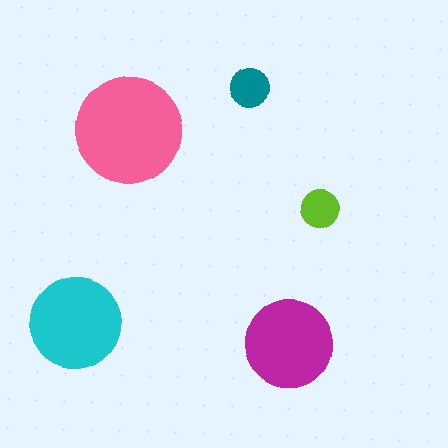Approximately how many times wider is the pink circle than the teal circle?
About 2.5 times wider.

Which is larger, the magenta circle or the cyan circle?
The cyan one.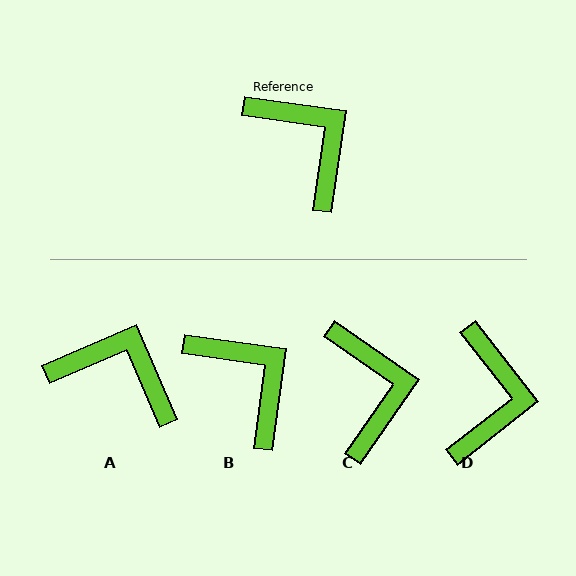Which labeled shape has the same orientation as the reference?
B.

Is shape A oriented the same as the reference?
No, it is off by about 31 degrees.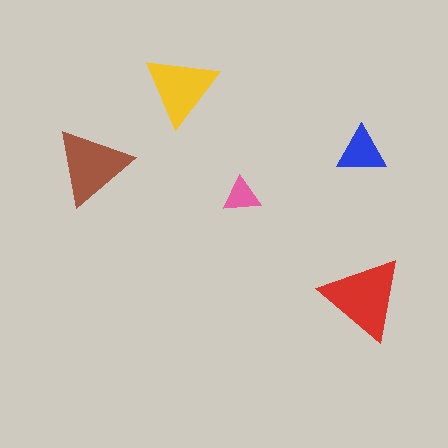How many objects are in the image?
There are 5 objects in the image.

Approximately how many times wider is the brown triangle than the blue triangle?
About 1.5 times wider.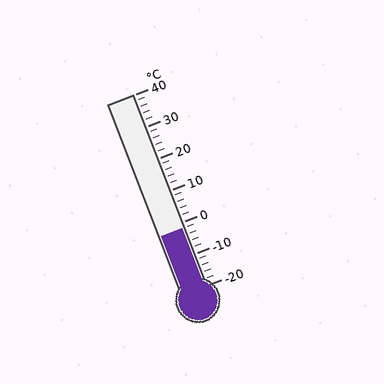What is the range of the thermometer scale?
The thermometer scale ranges from -20°C to 40°C.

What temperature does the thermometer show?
The thermometer shows approximately -2°C.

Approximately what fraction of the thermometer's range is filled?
The thermometer is filled to approximately 30% of its range.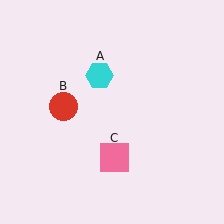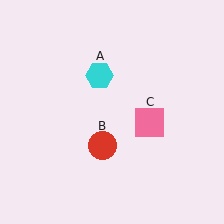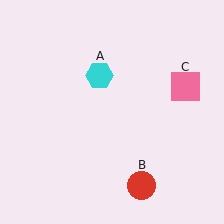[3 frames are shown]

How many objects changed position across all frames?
2 objects changed position: red circle (object B), pink square (object C).